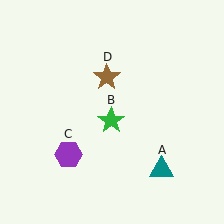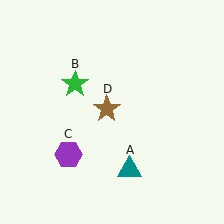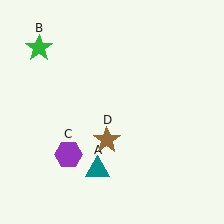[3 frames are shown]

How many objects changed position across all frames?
3 objects changed position: teal triangle (object A), green star (object B), brown star (object D).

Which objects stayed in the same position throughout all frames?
Purple hexagon (object C) remained stationary.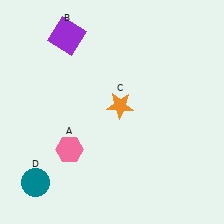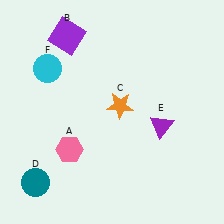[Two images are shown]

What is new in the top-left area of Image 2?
A cyan circle (F) was added in the top-left area of Image 2.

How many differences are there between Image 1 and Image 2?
There are 2 differences between the two images.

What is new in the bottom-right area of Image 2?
A purple triangle (E) was added in the bottom-right area of Image 2.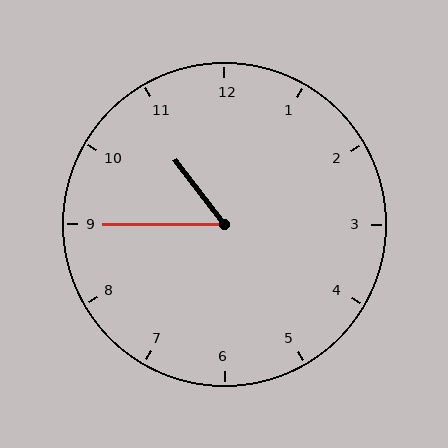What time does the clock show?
10:45.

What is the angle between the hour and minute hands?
Approximately 52 degrees.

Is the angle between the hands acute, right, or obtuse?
It is acute.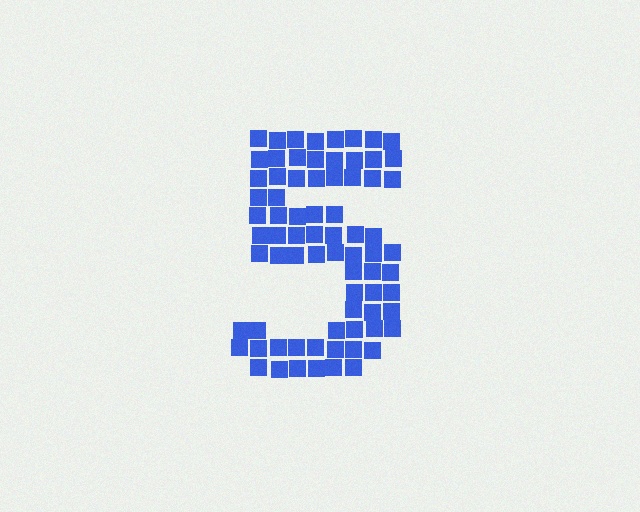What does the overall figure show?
The overall figure shows the digit 5.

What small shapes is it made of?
It is made of small squares.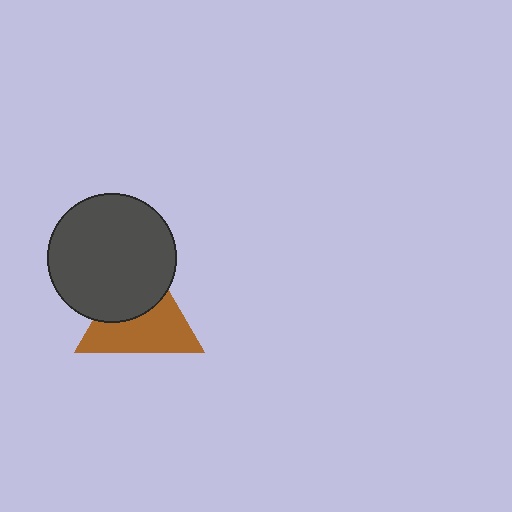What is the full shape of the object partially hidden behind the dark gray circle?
The partially hidden object is a brown triangle.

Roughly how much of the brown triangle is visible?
About half of it is visible (roughly 58%).